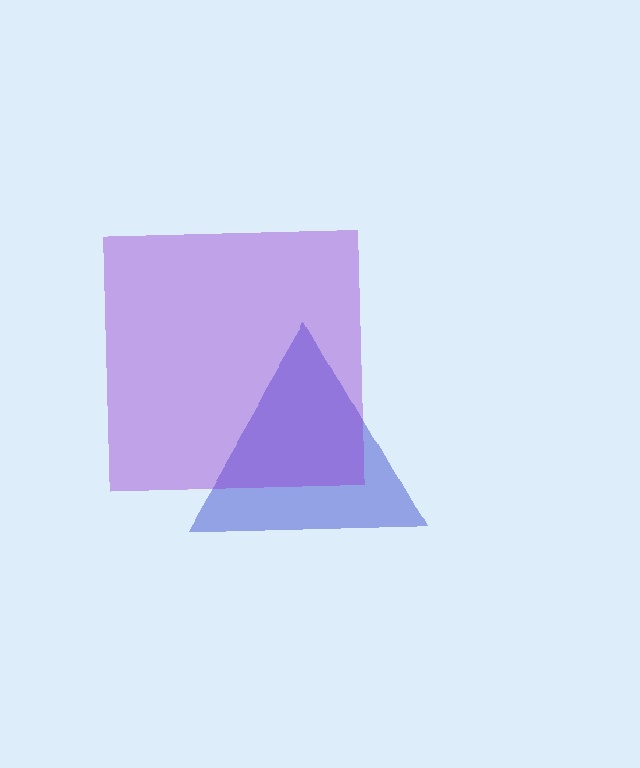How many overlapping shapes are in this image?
There are 2 overlapping shapes in the image.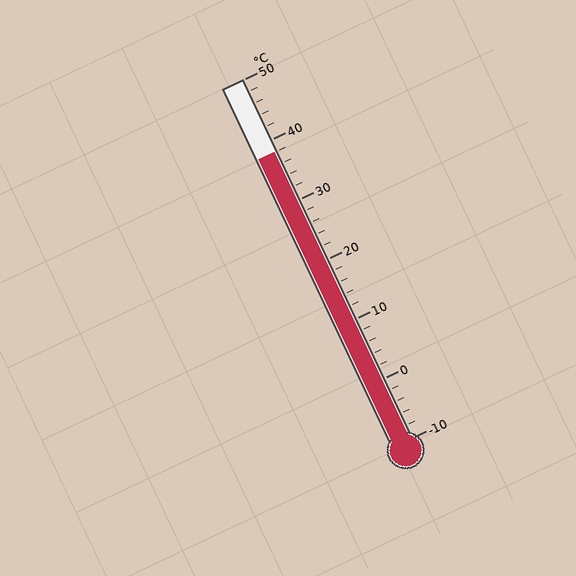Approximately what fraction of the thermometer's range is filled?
The thermometer is filled to approximately 80% of its range.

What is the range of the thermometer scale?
The thermometer scale ranges from -10°C to 50°C.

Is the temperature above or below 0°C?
The temperature is above 0°C.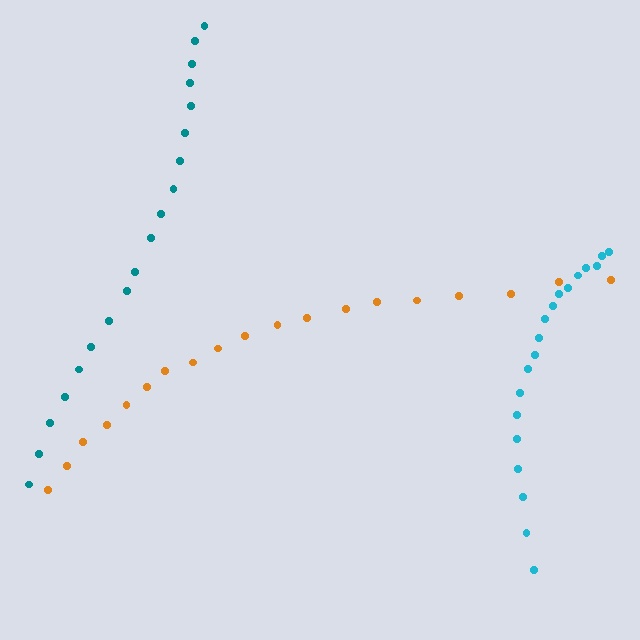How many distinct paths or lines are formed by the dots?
There are 3 distinct paths.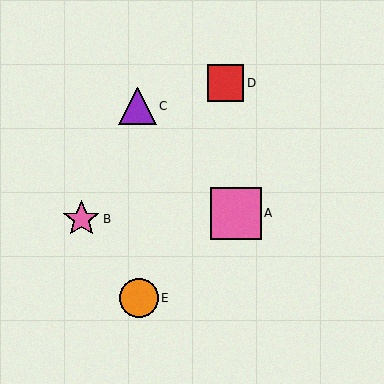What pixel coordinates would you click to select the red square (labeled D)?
Click at (226, 83) to select the red square D.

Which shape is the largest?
The pink square (labeled A) is the largest.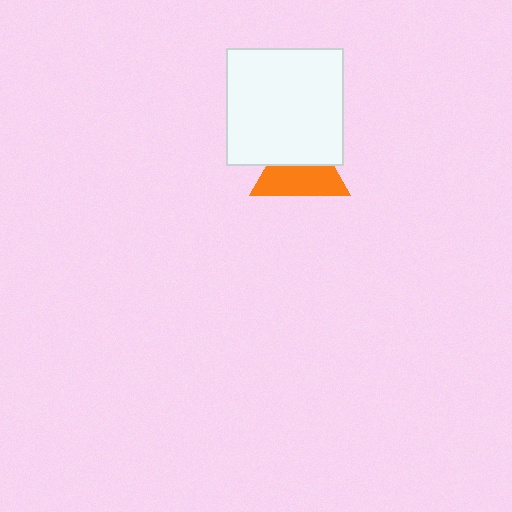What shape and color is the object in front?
The object in front is a white square.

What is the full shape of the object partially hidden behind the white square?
The partially hidden object is an orange triangle.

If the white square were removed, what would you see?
You would see the complete orange triangle.